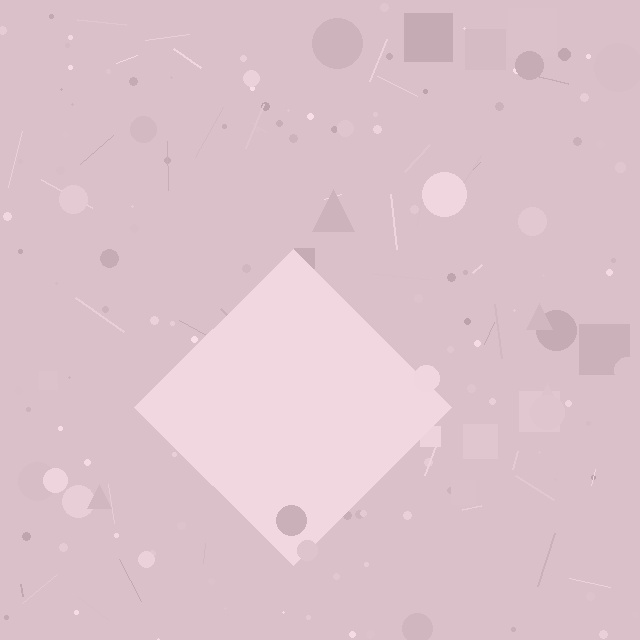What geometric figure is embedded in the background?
A diamond is embedded in the background.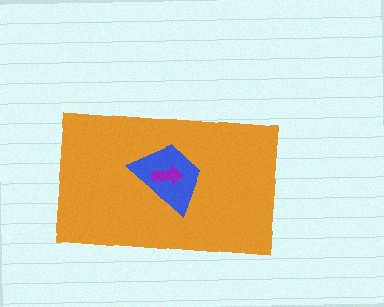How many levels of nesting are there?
3.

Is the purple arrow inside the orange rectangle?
Yes.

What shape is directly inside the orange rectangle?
The blue trapezoid.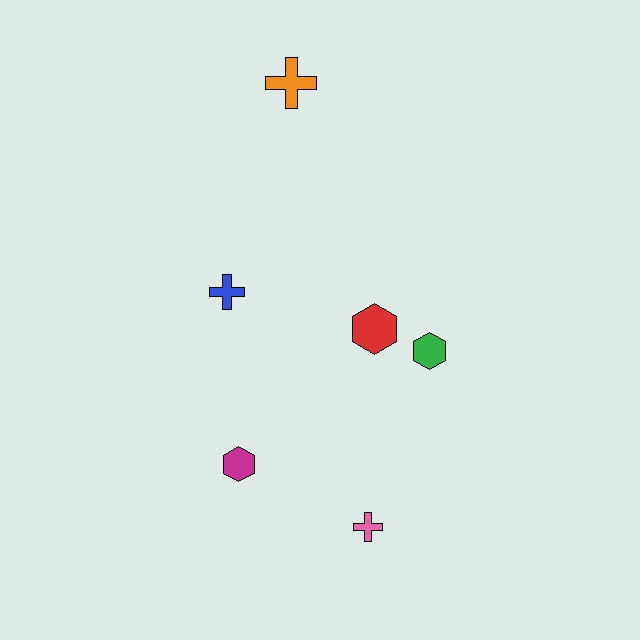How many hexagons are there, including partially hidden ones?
There are 3 hexagons.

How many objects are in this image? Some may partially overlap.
There are 6 objects.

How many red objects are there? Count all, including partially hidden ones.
There is 1 red object.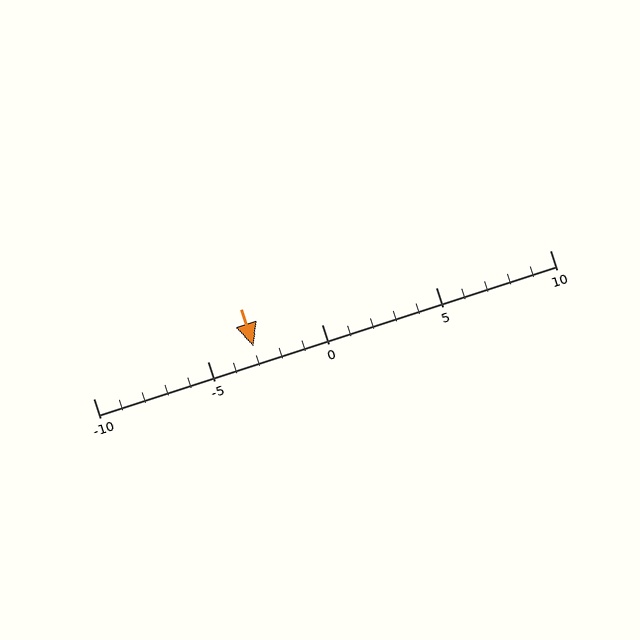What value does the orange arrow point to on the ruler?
The orange arrow points to approximately -3.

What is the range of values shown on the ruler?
The ruler shows values from -10 to 10.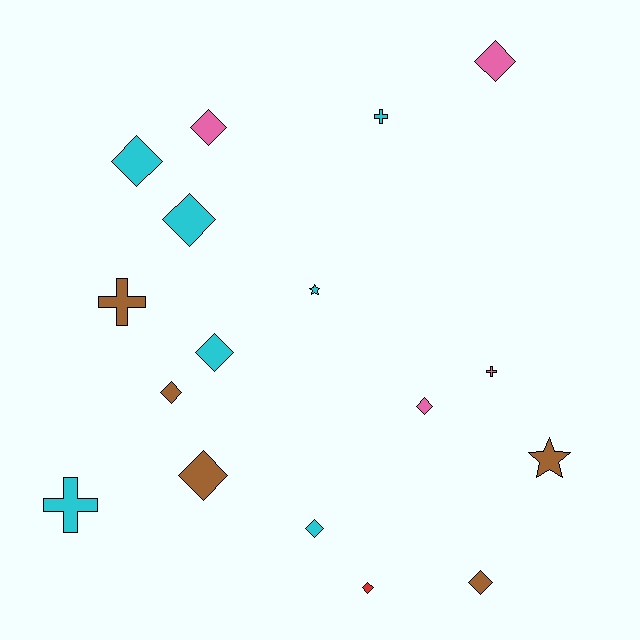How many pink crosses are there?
There is 1 pink cross.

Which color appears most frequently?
Cyan, with 7 objects.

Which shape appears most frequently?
Diamond, with 11 objects.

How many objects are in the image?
There are 17 objects.